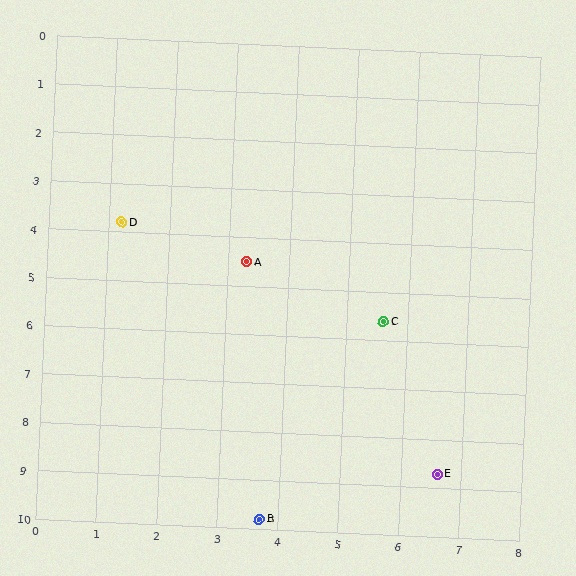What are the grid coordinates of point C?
Point C is at approximately (5.6, 5.6).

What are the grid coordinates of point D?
Point D is at approximately (1.2, 3.8).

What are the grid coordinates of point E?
Point E is at approximately (6.6, 8.7).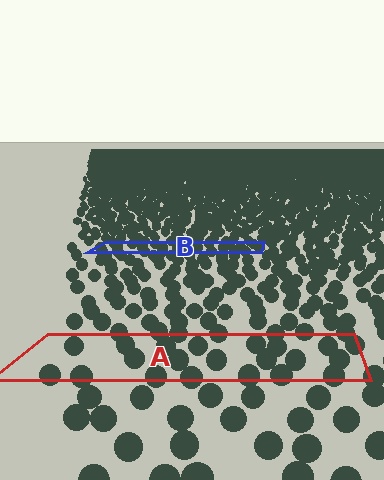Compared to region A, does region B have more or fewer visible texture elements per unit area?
Region B has more texture elements per unit area — they are packed more densely because it is farther away.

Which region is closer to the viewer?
Region A is closer. The texture elements there are larger and more spread out.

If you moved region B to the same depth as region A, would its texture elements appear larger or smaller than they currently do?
They would appear larger. At a closer depth, the same texture elements are projected at a bigger on-screen size.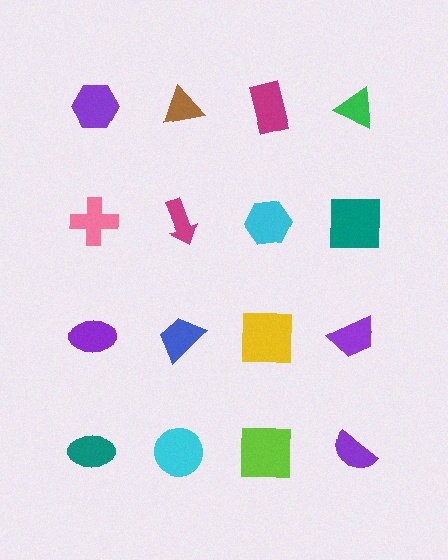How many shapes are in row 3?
4 shapes.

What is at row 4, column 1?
A teal ellipse.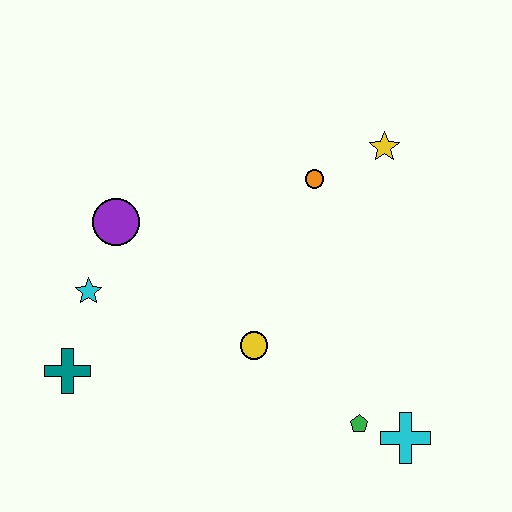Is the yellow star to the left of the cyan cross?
Yes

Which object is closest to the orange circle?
The yellow star is closest to the orange circle.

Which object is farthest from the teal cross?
The yellow star is farthest from the teal cross.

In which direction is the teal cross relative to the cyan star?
The teal cross is below the cyan star.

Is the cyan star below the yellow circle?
No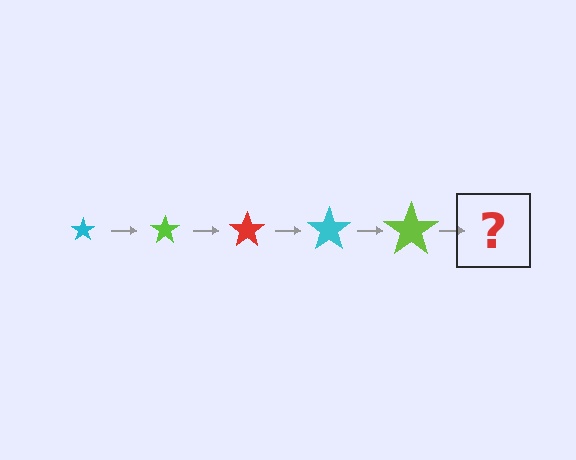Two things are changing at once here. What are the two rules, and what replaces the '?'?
The two rules are that the star grows larger each step and the color cycles through cyan, lime, and red. The '?' should be a red star, larger than the previous one.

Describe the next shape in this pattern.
It should be a red star, larger than the previous one.